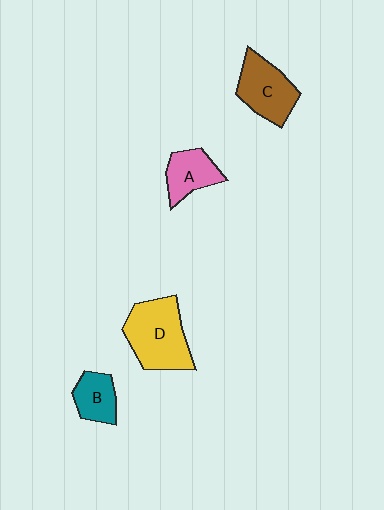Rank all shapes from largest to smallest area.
From largest to smallest: D (yellow), C (brown), A (pink), B (teal).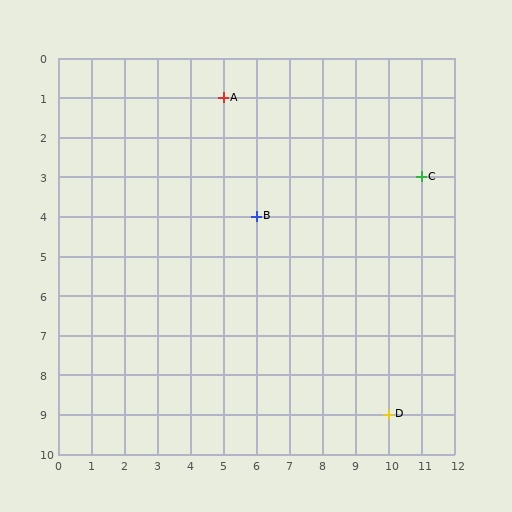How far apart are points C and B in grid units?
Points C and B are 5 columns and 1 row apart (about 5.1 grid units diagonally).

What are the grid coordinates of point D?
Point D is at grid coordinates (10, 9).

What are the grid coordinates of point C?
Point C is at grid coordinates (11, 3).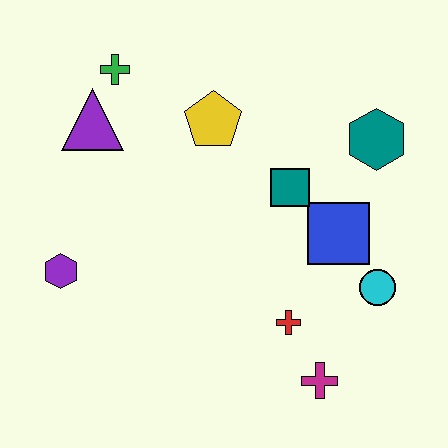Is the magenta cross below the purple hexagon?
Yes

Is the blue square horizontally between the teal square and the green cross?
No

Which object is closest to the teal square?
The blue square is closest to the teal square.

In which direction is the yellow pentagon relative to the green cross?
The yellow pentagon is to the right of the green cross.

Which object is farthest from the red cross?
The green cross is farthest from the red cross.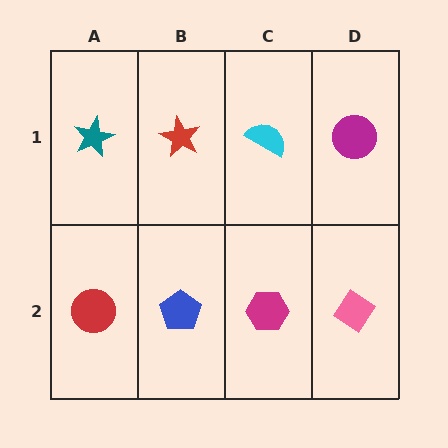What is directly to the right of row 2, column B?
A magenta hexagon.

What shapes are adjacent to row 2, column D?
A magenta circle (row 1, column D), a magenta hexagon (row 2, column C).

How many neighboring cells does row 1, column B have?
3.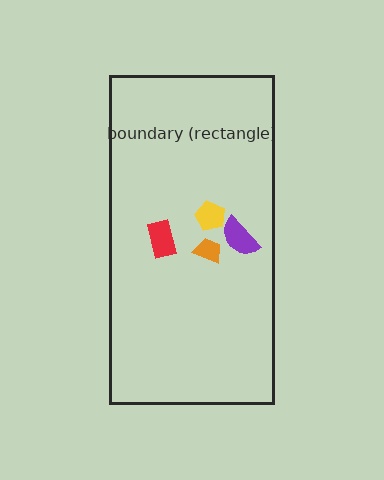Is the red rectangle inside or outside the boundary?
Inside.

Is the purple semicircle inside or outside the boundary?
Inside.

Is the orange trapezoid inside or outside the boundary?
Inside.